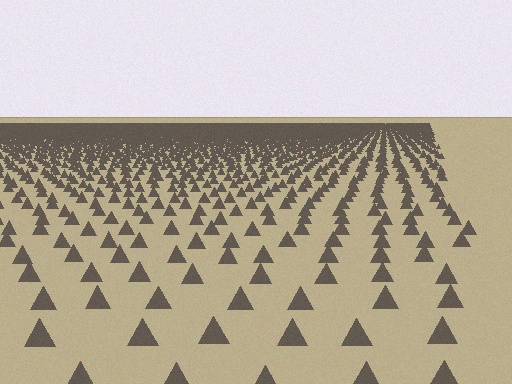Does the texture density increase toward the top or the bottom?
Density increases toward the top.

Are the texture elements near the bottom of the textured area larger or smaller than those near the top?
Larger. Near the bottom, elements are closer to the viewer and appear at a bigger on-screen size.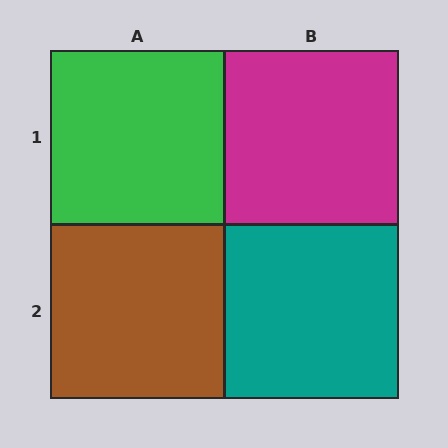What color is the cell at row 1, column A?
Green.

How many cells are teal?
1 cell is teal.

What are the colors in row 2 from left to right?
Brown, teal.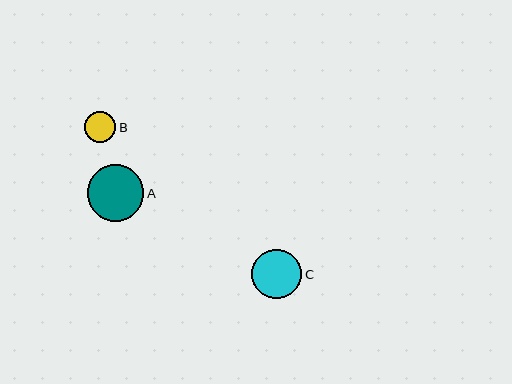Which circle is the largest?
Circle A is the largest with a size of approximately 57 pixels.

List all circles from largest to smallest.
From largest to smallest: A, C, B.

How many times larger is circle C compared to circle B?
Circle C is approximately 1.6 times the size of circle B.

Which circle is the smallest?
Circle B is the smallest with a size of approximately 31 pixels.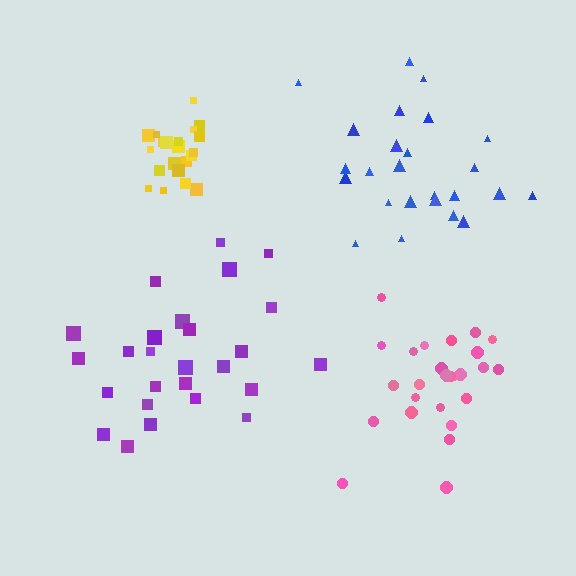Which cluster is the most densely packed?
Yellow.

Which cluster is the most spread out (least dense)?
Purple.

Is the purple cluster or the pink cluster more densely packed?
Pink.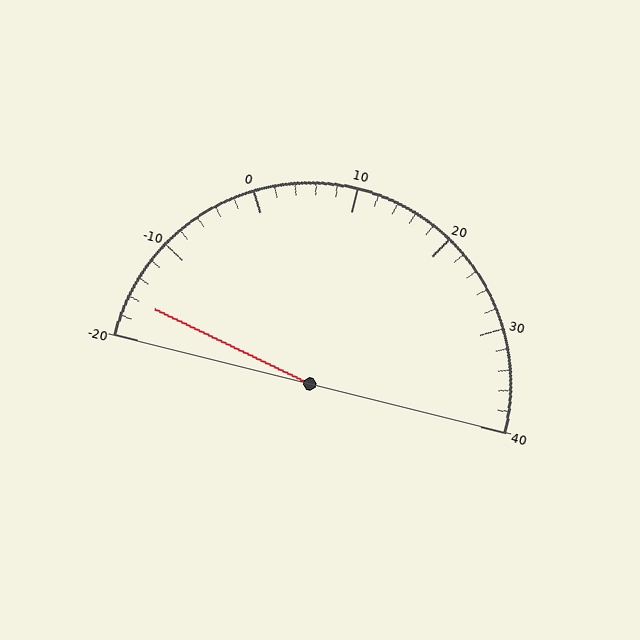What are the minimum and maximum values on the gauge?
The gauge ranges from -20 to 40.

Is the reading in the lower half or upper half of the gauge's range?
The reading is in the lower half of the range (-20 to 40).